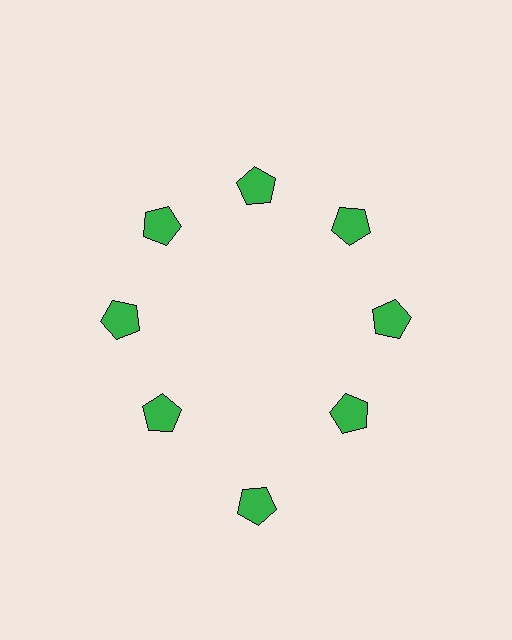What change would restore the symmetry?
The symmetry would be restored by moving it inward, back onto the ring so that all 8 pentagons sit at equal angles and equal distance from the center.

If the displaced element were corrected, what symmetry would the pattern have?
It would have 8-fold rotational symmetry — the pattern would map onto itself every 45 degrees.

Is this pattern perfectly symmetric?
No. The 8 green pentagons are arranged in a ring, but one element near the 6 o'clock position is pushed outward from the center, breaking the 8-fold rotational symmetry.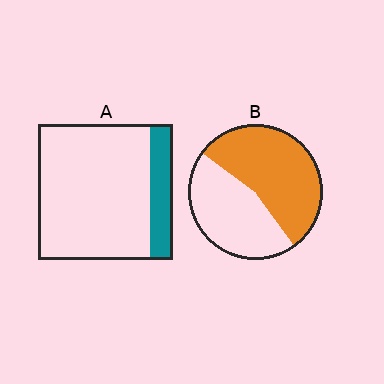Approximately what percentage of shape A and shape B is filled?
A is approximately 15% and B is approximately 55%.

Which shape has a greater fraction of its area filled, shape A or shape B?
Shape B.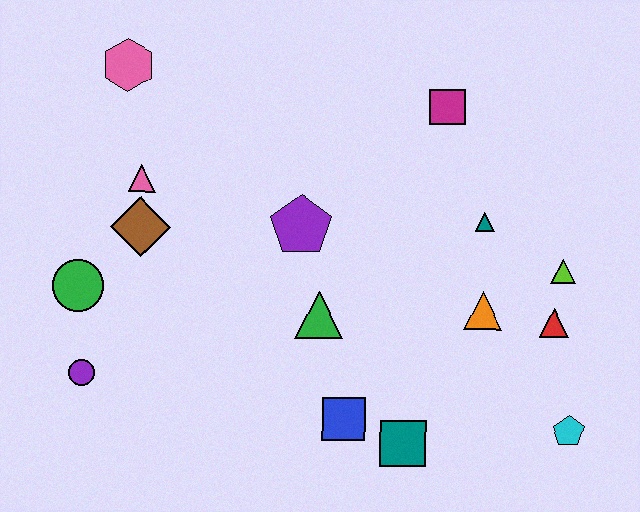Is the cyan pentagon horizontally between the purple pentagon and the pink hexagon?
No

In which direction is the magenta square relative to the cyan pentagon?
The magenta square is above the cyan pentagon.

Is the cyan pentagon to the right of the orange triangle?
Yes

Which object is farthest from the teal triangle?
The purple circle is farthest from the teal triangle.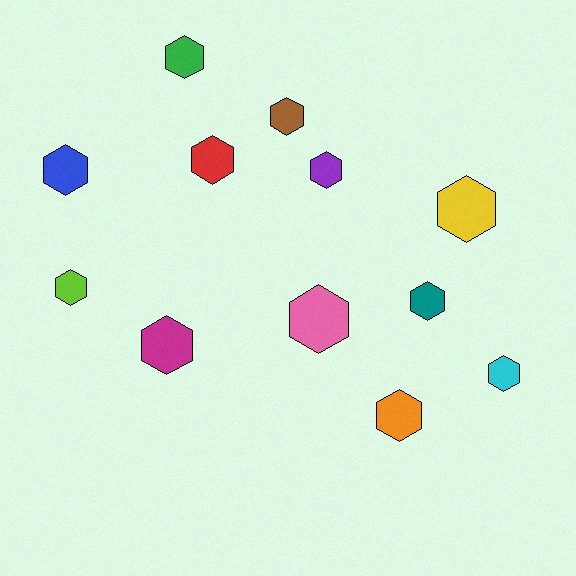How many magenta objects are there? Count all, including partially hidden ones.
There is 1 magenta object.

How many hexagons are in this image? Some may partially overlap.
There are 12 hexagons.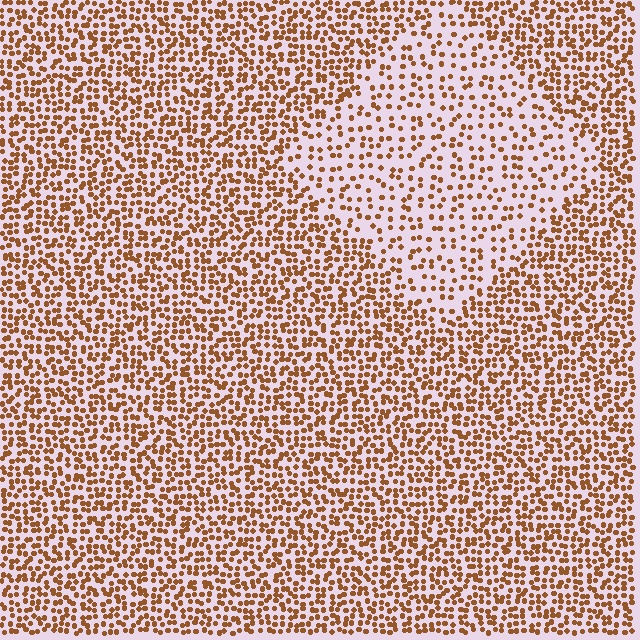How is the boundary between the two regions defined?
The boundary is defined by a change in element density (approximately 2.0x ratio). All elements are the same color, size, and shape.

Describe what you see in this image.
The image contains small brown elements arranged at two different densities. A diamond-shaped region is visible where the elements are less densely packed than the surrounding area.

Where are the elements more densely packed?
The elements are more densely packed outside the diamond boundary.